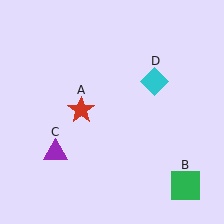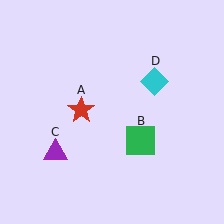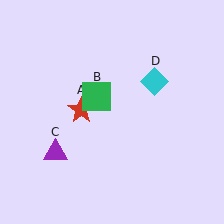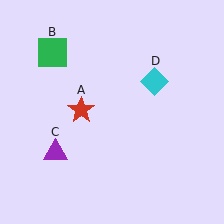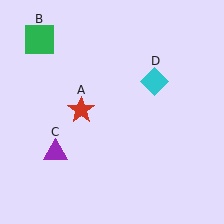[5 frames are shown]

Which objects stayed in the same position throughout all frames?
Red star (object A) and purple triangle (object C) and cyan diamond (object D) remained stationary.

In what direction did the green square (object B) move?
The green square (object B) moved up and to the left.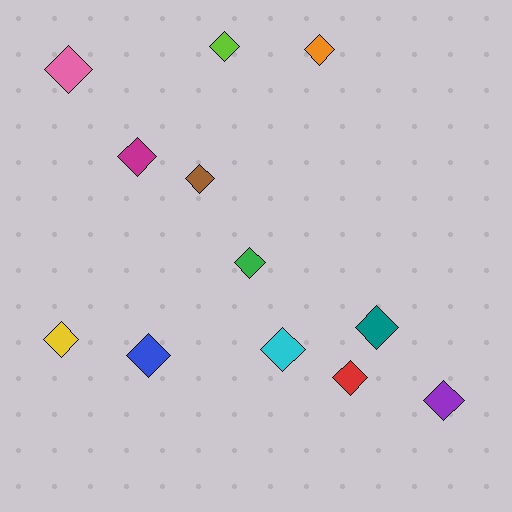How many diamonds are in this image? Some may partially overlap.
There are 12 diamonds.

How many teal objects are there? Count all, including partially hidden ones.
There is 1 teal object.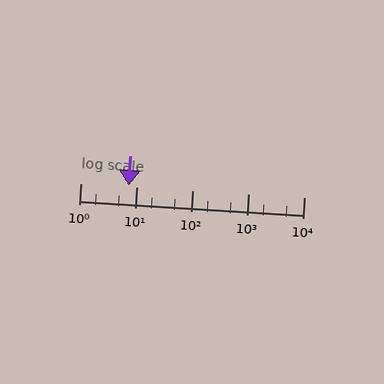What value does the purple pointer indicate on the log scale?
The pointer indicates approximately 7.3.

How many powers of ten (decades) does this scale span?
The scale spans 4 decades, from 1 to 10000.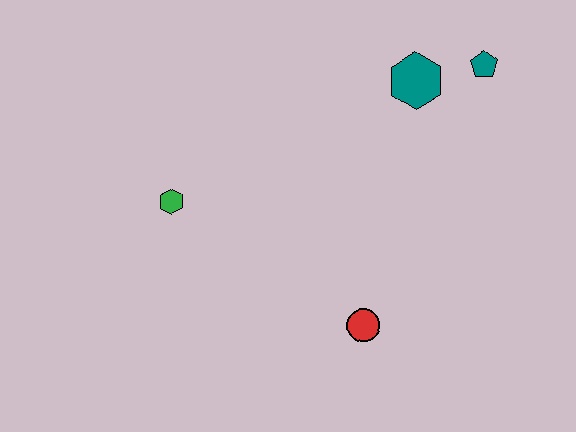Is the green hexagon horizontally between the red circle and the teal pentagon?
No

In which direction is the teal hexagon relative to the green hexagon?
The teal hexagon is to the right of the green hexagon.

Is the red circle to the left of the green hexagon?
No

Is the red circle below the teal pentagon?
Yes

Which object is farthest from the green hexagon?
The teal pentagon is farthest from the green hexagon.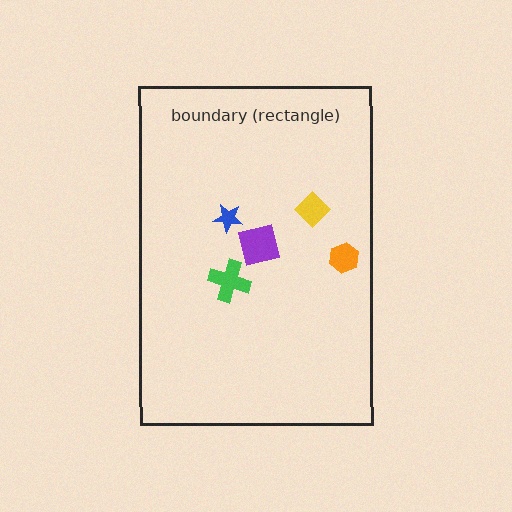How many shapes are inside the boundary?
5 inside, 0 outside.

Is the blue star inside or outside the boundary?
Inside.